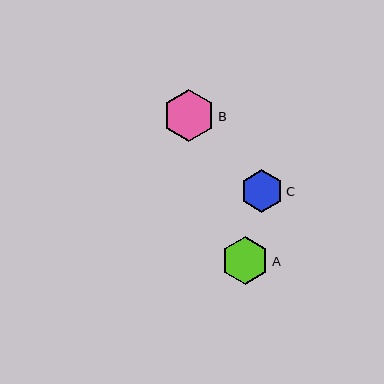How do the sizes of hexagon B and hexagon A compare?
Hexagon B and hexagon A are approximately the same size.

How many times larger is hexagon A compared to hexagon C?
Hexagon A is approximately 1.1 times the size of hexagon C.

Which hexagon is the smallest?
Hexagon C is the smallest with a size of approximately 42 pixels.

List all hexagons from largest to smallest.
From largest to smallest: B, A, C.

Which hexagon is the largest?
Hexagon B is the largest with a size of approximately 52 pixels.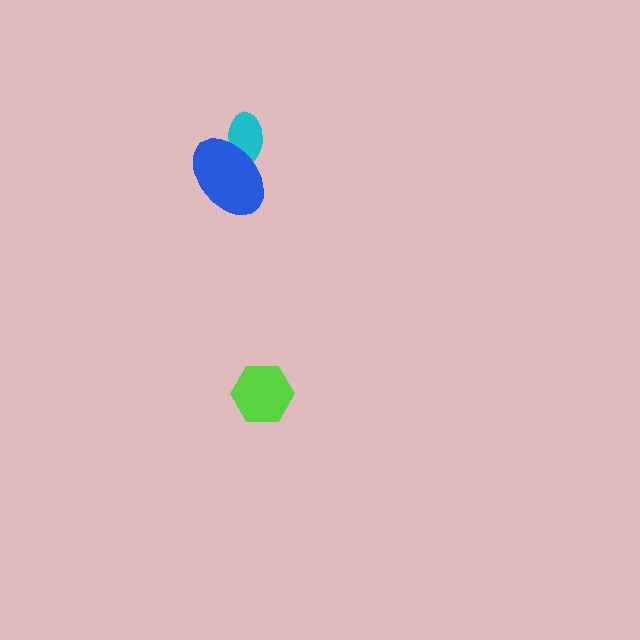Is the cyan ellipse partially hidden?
Yes, it is partially covered by another shape.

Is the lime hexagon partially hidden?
No, no other shape covers it.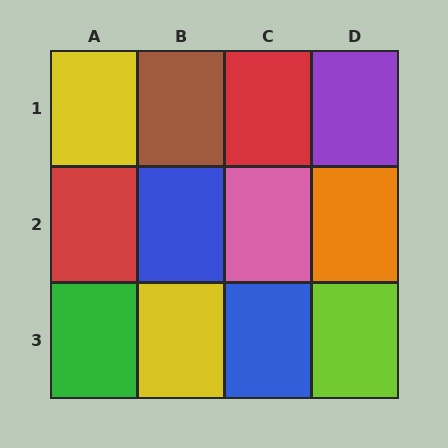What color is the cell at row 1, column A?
Yellow.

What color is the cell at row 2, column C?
Pink.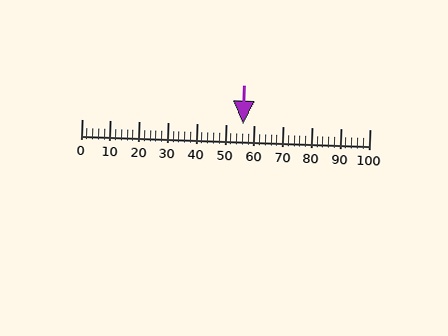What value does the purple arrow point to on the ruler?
The purple arrow points to approximately 56.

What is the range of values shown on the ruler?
The ruler shows values from 0 to 100.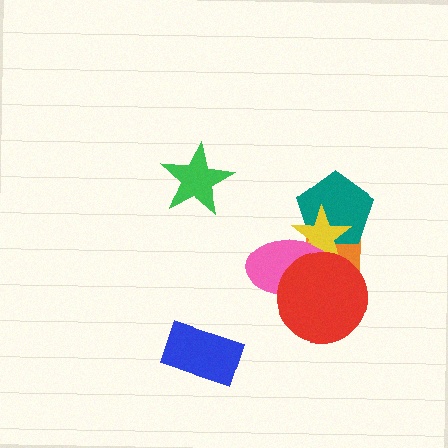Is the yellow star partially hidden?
Yes, it is partially covered by another shape.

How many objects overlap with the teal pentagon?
3 objects overlap with the teal pentagon.